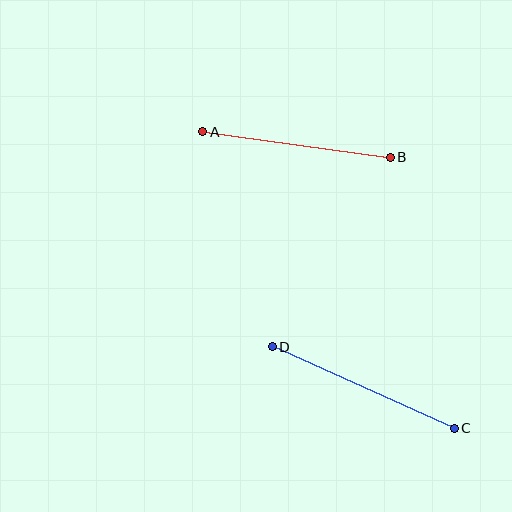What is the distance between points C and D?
The distance is approximately 199 pixels.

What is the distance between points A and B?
The distance is approximately 189 pixels.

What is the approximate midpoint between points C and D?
The midpoint is at approximately (363, 388) pixels.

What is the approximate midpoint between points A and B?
The midpoint is at approximately (296, 145) pixels.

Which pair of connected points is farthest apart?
Points C and D are farthest apart.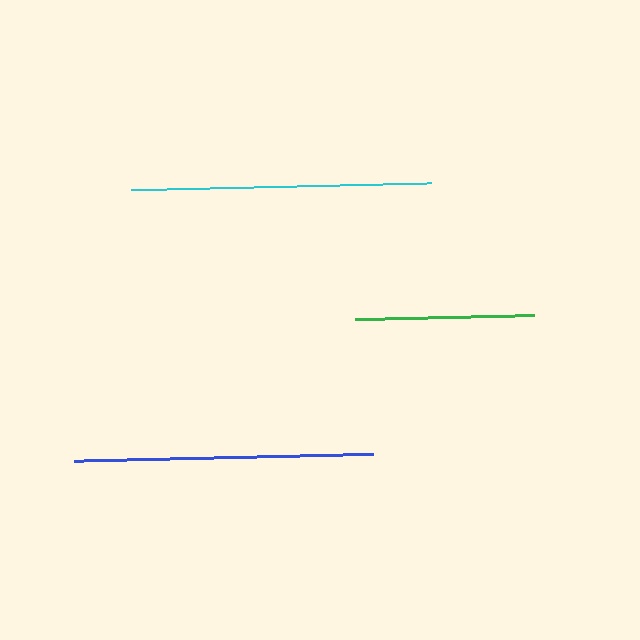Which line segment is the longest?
The cyan line is the longest at approximately 300 pixels.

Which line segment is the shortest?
The green line is the shortest at approximately 180 pixels.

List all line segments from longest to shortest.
From longest to shortest: cyan, blue, green.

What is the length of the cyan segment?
The cyan segment is approximately 300 pixels long.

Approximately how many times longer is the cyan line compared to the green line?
The cyan line is approximately 1.7 times the length of the green line.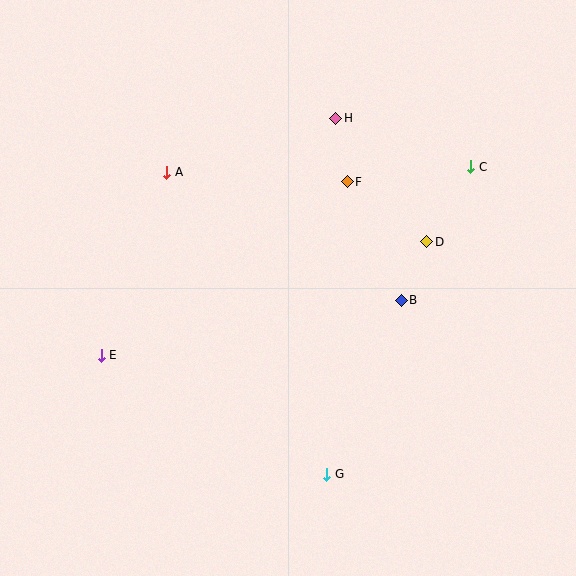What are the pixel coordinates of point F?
Point F is at (347, 182).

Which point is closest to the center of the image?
Point B at (401, 300) is closest to the center.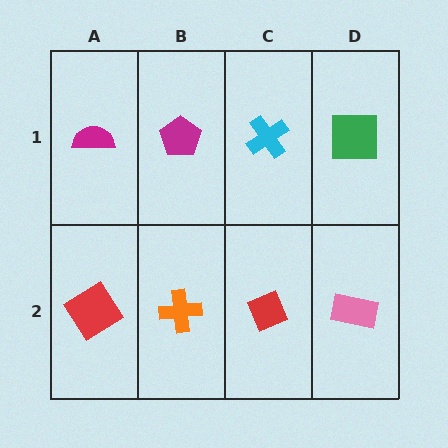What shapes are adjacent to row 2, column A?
A magenta semicircle (row 1, column A), an orange cross (row 2, column B).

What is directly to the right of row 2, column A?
An orange cross.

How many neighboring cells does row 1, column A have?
2.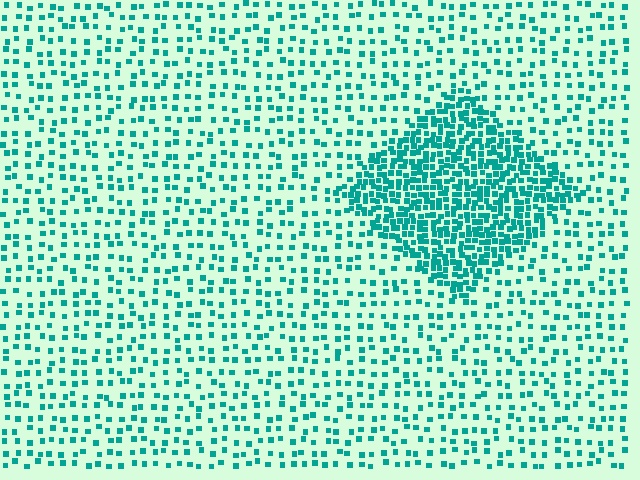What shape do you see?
I see a diamond.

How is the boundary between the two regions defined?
The boundary is defined by a change in element density (approximately 2.8x ratio). All elements are the same color, size, and shape.